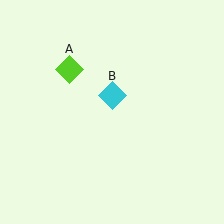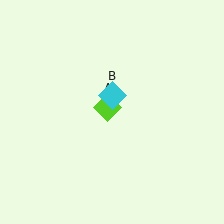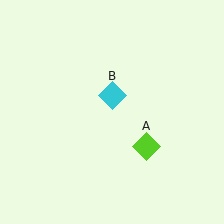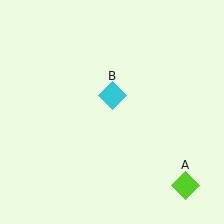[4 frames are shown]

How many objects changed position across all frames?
1 object changed position: lime diamond (object A).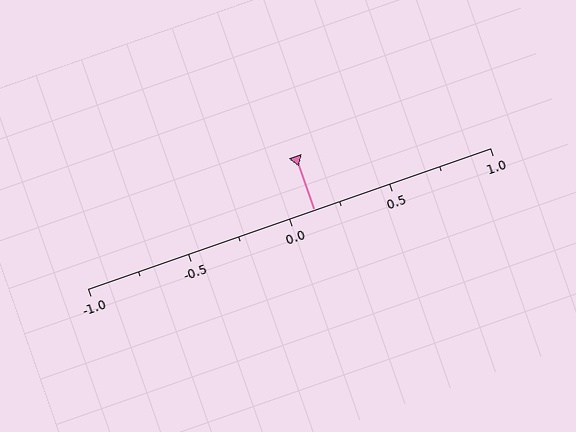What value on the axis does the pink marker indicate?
The marker indicates approximately 0.12.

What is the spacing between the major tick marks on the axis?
The major ticks are spaced 0.5 apart.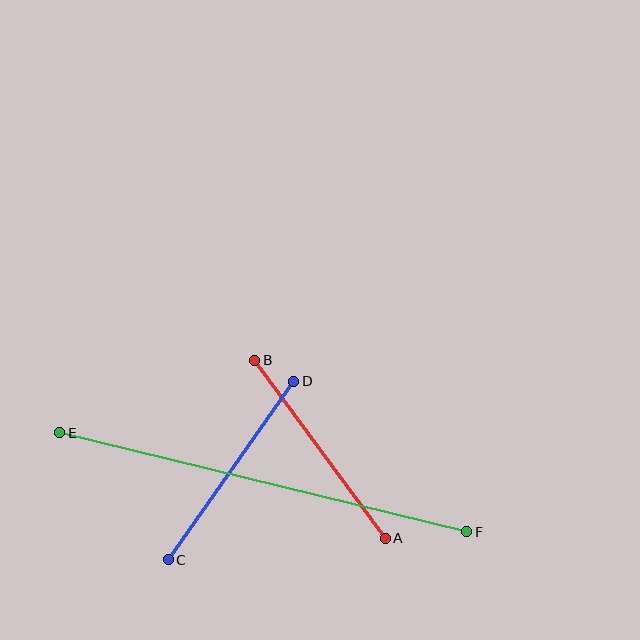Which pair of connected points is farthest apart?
Points E and F are farthest apart.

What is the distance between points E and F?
The distance is approximately 419 pixels.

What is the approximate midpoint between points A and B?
The midpoint is at approximately (320, 449) pixels.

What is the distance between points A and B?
The distance is approximately 221 pixels.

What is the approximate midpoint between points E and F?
The midpoint is at approximately (263, 482) pixels.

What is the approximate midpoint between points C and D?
The midpoint is at approximately (231, 471) pixels.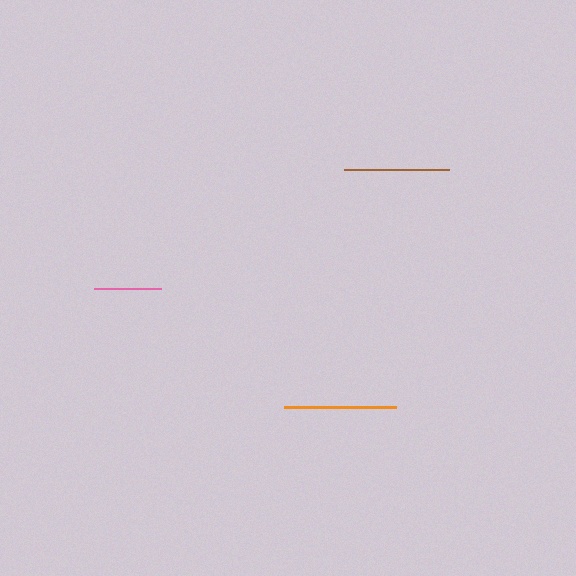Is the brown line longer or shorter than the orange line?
The orange line is longer than the brown line.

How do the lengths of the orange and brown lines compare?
The orange and brown lines are approximately the same length.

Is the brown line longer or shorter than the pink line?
The brown line is longer than the pink line.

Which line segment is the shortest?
The pink line is the shortest at approximately 67 pixels.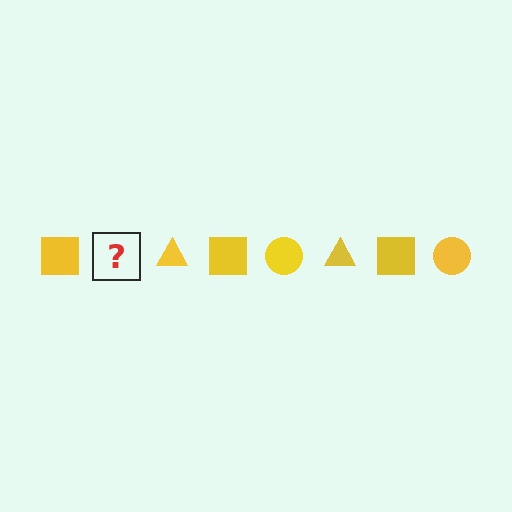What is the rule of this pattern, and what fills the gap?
The rule is that the pattern cycles through square, circle, triangle shapes in yellow. The gap should be filled with a yellow circle.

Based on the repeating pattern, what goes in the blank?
The blank should be a yellow circle.